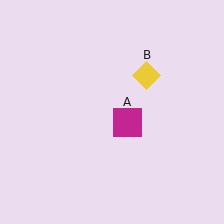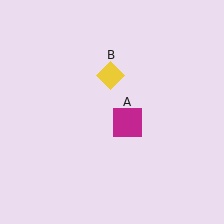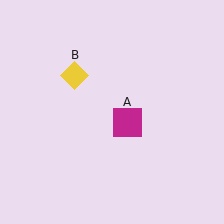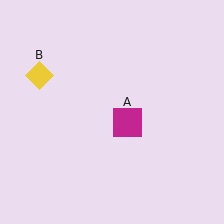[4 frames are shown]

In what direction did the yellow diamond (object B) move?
The yellow diamond (object B) moved left.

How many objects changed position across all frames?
1 object changed position: yellow diamond (object B).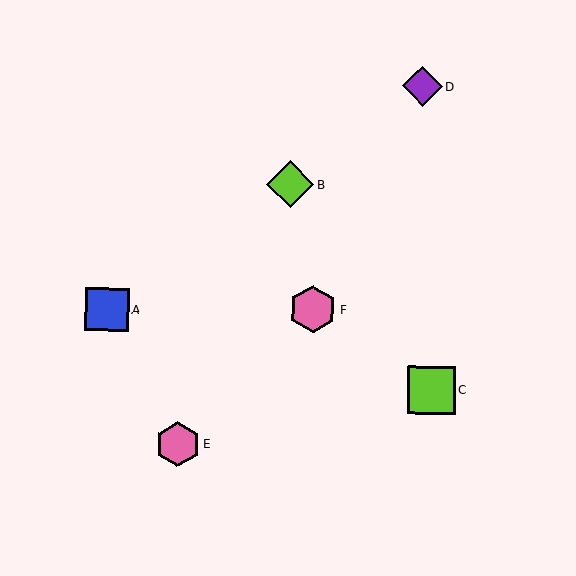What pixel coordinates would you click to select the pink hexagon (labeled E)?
Click at (178, 444) to select the pink hexagon E.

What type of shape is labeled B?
Shape B is a lime diamond.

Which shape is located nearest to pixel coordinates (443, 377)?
The lime square (labeled C) at (432, 390) is nearest to that location.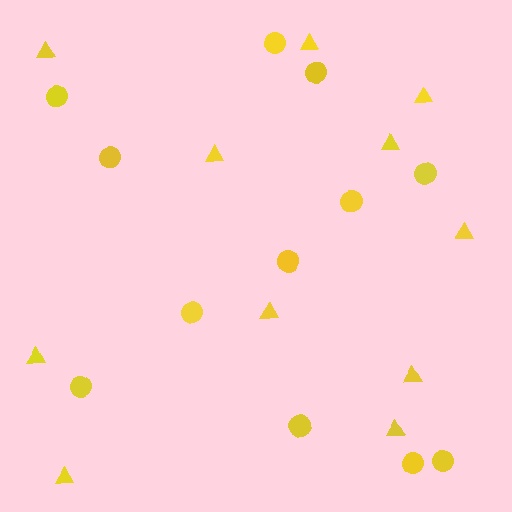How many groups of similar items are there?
There are 2 groups: one group of circles (12) and one group of triangles (11).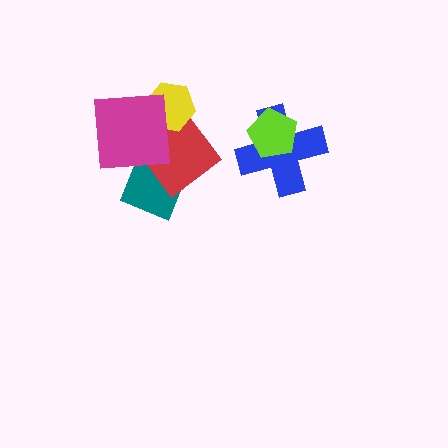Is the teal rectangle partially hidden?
Yes, it is partially covered by another shape.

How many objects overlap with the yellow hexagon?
2 objects overlap with the yellow hexagon.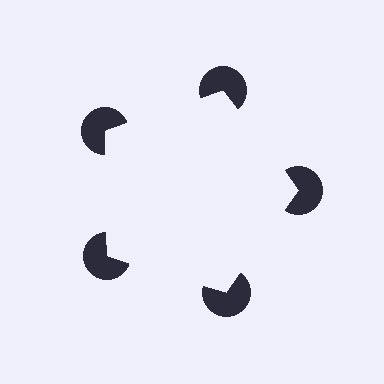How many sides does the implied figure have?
5 sides.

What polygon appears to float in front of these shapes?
An illusory pentagon — its edges are inferred from the aligned wedge cuts in the pac-man discs, not physically drawn.